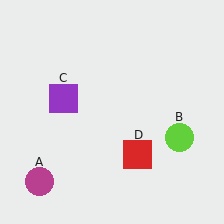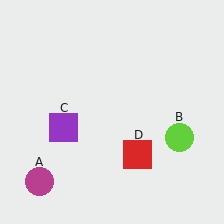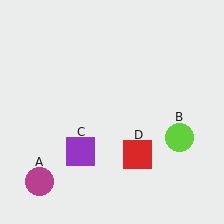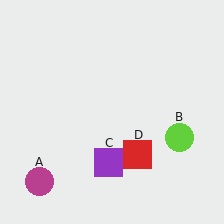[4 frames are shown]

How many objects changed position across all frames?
1 object changed position: purple square (object C).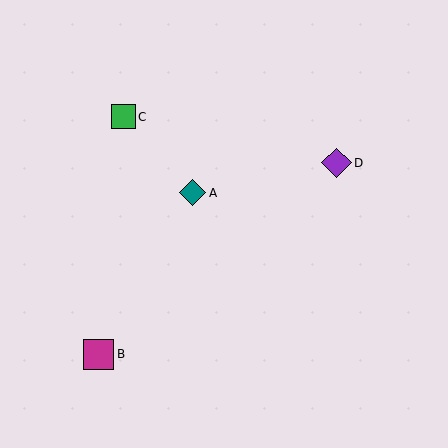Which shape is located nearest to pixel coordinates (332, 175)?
The purple diamond (labeled D) at (336, 163) is nearest to that location.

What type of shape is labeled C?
Shape C is a green square.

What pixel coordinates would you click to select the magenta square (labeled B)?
Click at (99, 354) to select the magenta square B.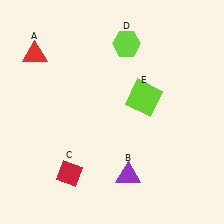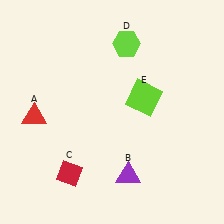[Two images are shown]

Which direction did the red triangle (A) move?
The red triangle (A) moved down.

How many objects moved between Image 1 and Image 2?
1 object moved between the two images.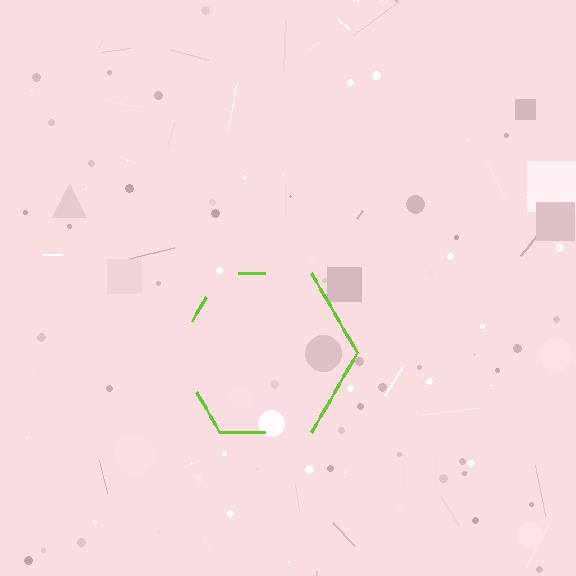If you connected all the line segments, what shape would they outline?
They would outline a hexagon.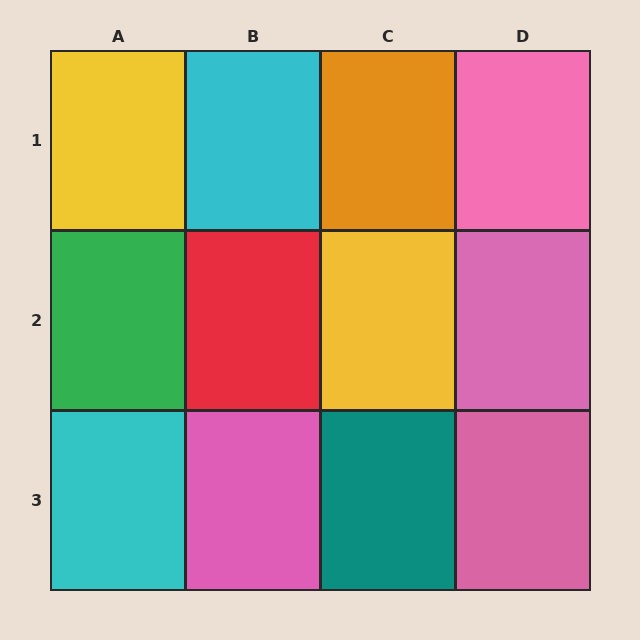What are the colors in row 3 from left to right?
Cyan, pink, teal, pink.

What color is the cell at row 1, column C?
Orange.